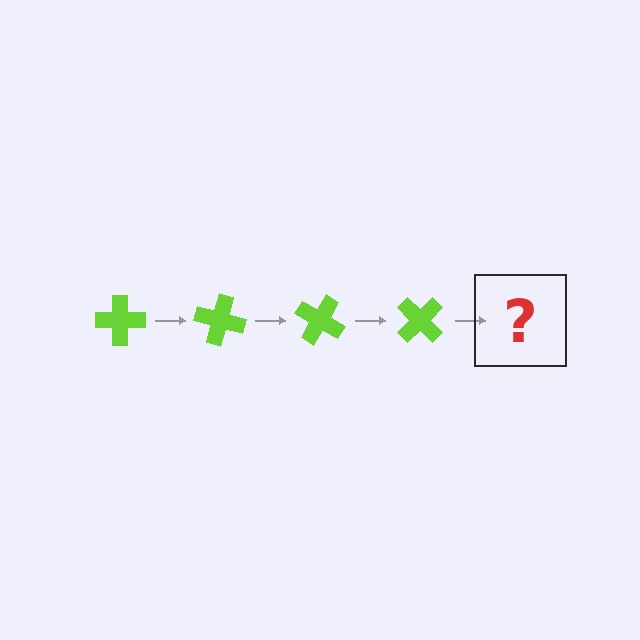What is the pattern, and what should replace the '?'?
The pattern is that the cross rotates 15 degrees each step. The '?' should be a lime cross rotated 60 degrees.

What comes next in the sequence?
The next element should be a lime cross rotated 60 degrees.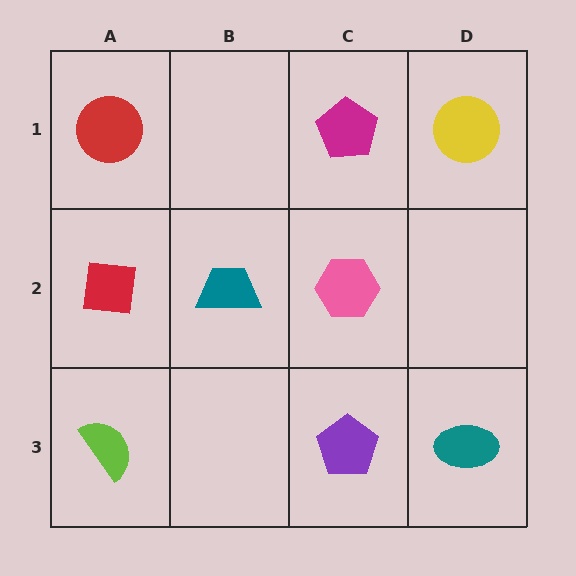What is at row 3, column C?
A purple pentagon.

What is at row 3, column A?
A lime semicircle.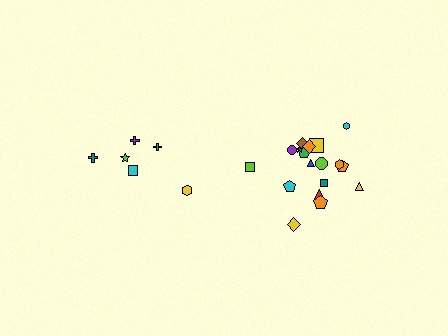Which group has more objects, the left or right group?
The right group.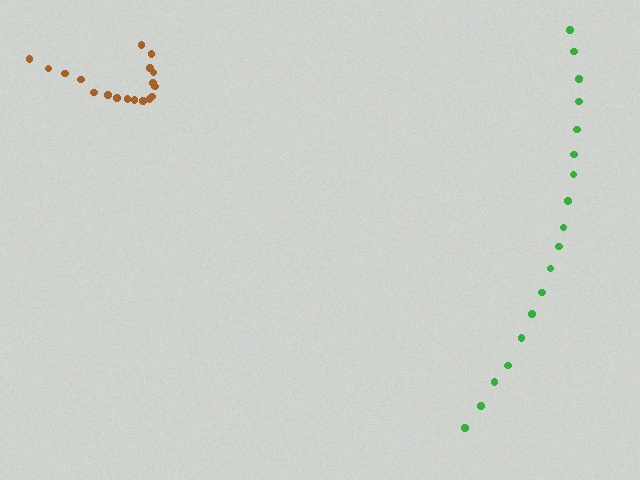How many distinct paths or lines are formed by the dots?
There are 2 distinct paths.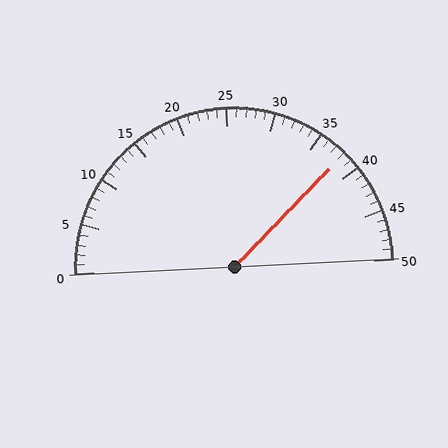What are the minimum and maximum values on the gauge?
The gauge ranges from 0 to 50.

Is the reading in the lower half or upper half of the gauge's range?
The reading is in the upper half of the range (0 to 50).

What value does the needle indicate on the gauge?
The needle indicates approximately 38.